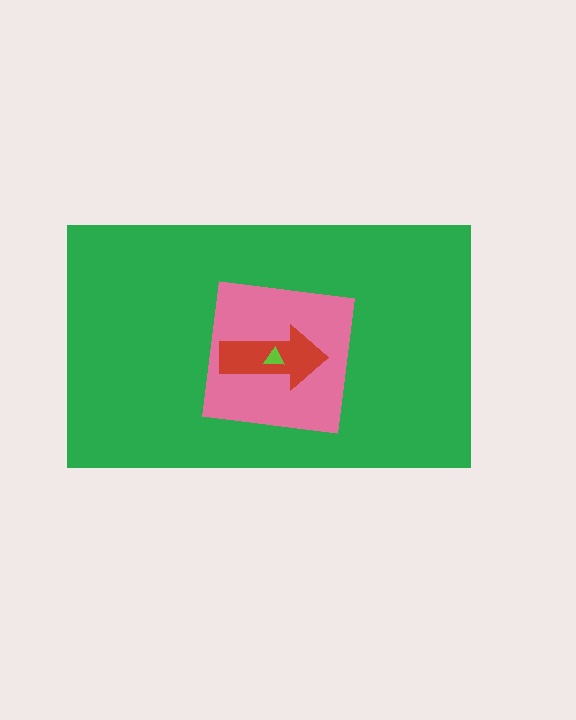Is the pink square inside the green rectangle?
Yes.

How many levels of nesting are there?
4.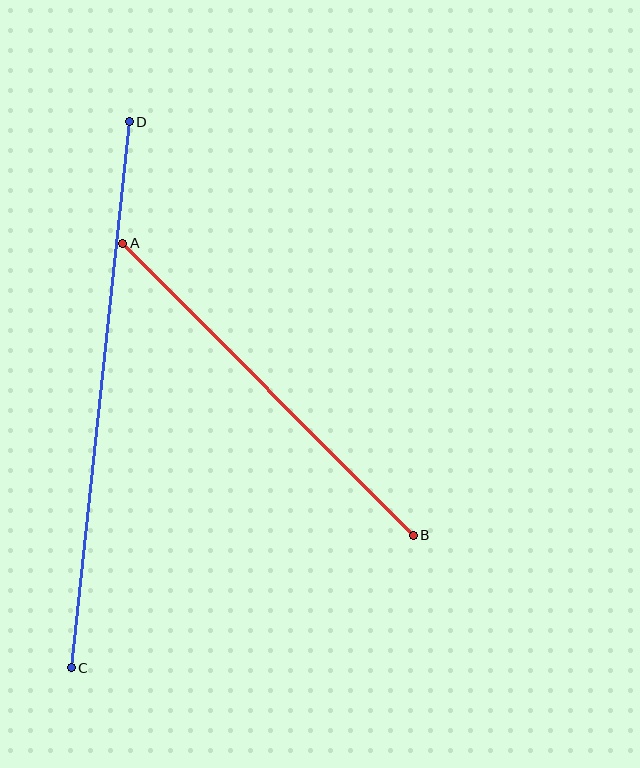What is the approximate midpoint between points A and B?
The midpoint is at approximately (268, 389) pixels.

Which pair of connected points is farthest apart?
Points C and D are farthest apart.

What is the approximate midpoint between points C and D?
The midpoint is at approximately (100, 395) pixels.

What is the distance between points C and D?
The distance is approximately 549 pixels.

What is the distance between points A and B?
The distance is approximately 412 pixels.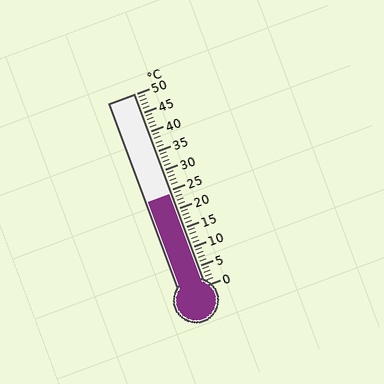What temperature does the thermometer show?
The thermometer shows approximately 24°C.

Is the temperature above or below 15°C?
The temperature is above 15°C.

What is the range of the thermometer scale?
The thermometer scale ranges from 0°C to 50°C.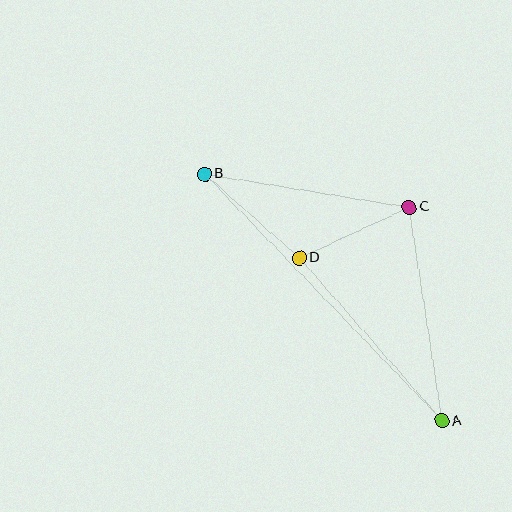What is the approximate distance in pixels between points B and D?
The distance between B and D is approximately 127 pixels.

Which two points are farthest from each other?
Points A and B are farthest from each other.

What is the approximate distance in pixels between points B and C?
The distance between B and C is approximately 207 pixels.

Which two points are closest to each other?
Points C and D are closest to each other.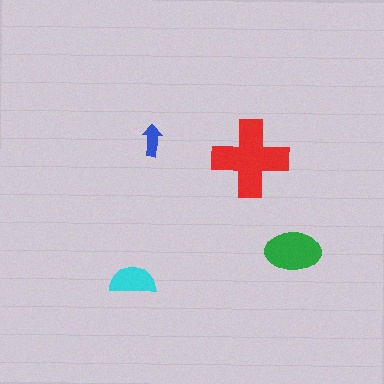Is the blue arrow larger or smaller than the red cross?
Smaller.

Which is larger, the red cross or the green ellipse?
The red cross.